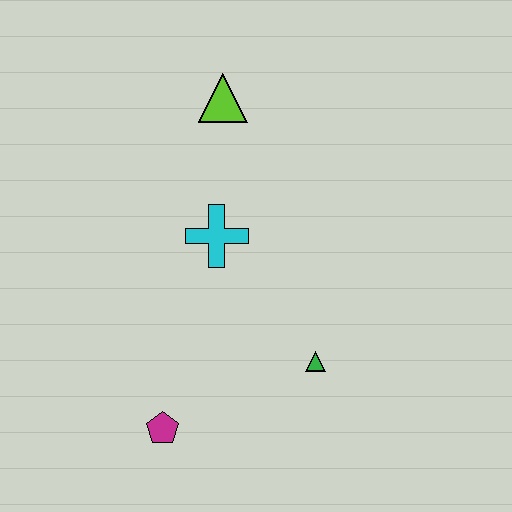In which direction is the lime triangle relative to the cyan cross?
The lime triangle is above the cyan cross.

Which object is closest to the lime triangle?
The cyan cross is closest to the lime triangle.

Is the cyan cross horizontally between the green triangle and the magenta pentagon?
Yes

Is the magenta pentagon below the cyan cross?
Yes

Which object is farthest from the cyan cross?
The magenta pentagon is farthest from the cyan cross.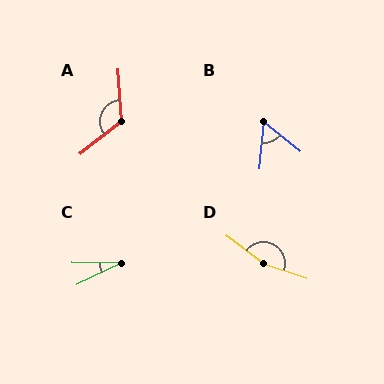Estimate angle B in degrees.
Approximately 56 degrees.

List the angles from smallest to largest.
C (27°), B (56°), A (124°), D (161°).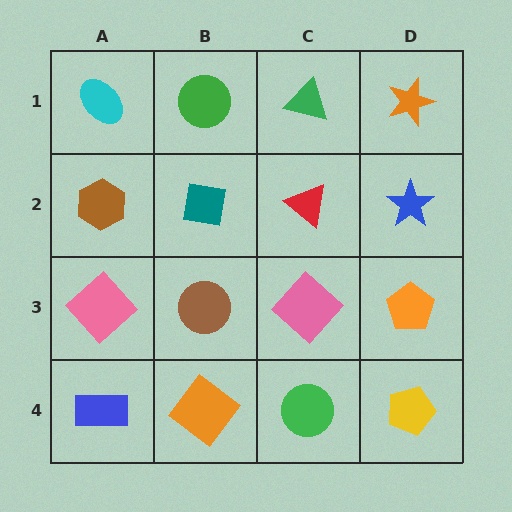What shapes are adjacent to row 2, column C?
A green triangle (row 1, column C), a pink diamond (row 3, column C), a teal square (row 2, column B), a blue star (row 2, column D).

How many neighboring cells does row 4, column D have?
2.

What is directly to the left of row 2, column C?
A teal square.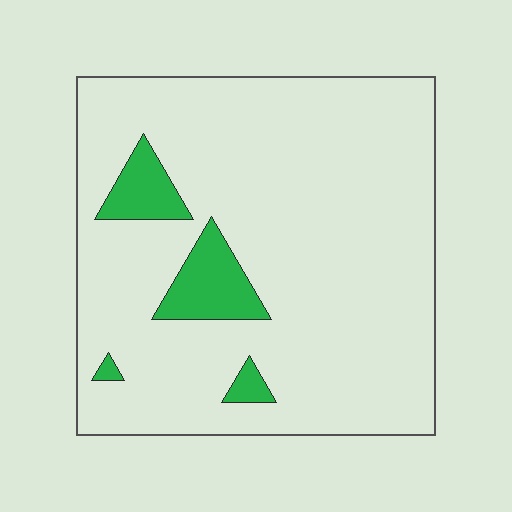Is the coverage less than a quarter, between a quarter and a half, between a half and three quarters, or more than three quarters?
Less than a quarter.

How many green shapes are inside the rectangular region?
4.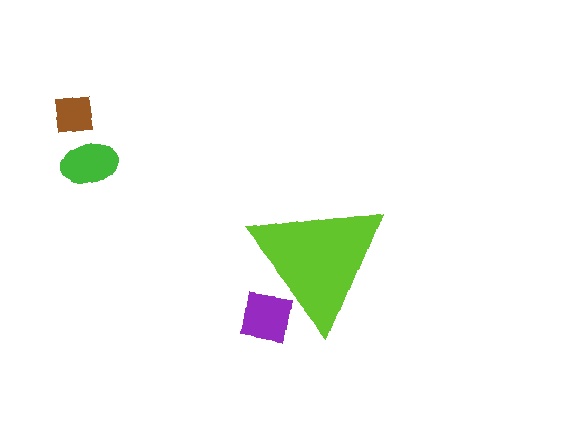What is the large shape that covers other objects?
A lime triangle.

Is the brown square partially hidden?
No, the brown square is fully visible.